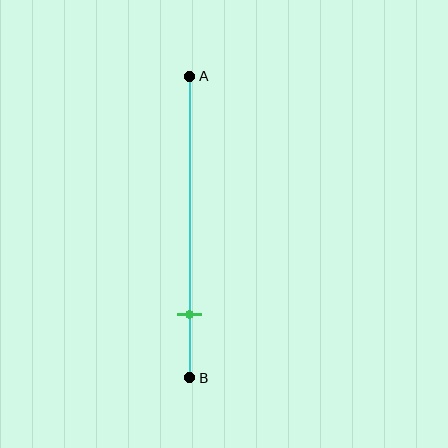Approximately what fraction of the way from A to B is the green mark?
The green mark is approximately 80% of the way from A to B.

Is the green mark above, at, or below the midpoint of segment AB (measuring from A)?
The green mark is below the midpoint of segment AB.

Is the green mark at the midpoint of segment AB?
No, the mark is at about 80% from A, not at the 50% midpoint.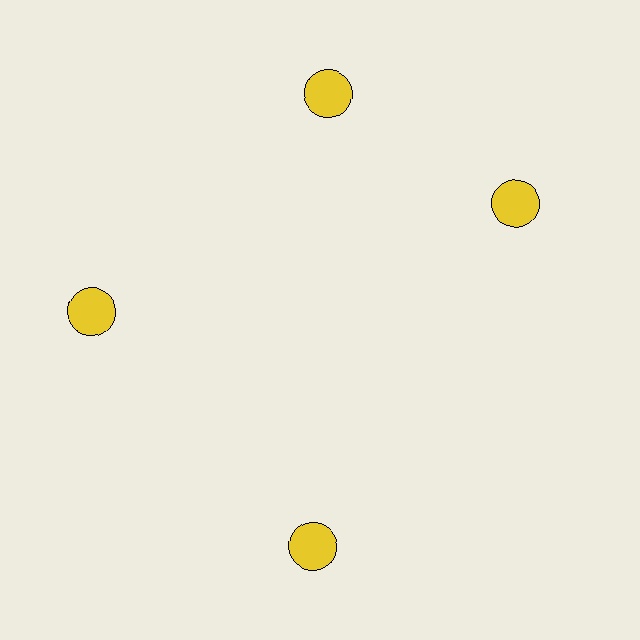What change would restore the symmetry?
The symmetry would be restored by rotating it back into even spacing with its neighbors so that all 4 circles sit at equal angles and equal distance from the center.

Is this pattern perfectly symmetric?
No. The 4 yellow circles are arranged in a ring, but one element near the 3 o'clock position is rotated out of alignment along the ring, breaking the 4-fold rotational symmetry.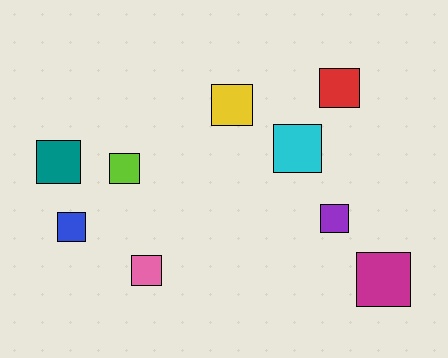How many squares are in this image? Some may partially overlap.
There are 9 squares.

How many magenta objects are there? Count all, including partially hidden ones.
There is 1 magenta object.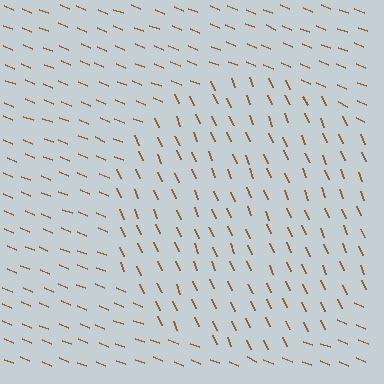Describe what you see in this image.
The image is filled with small brown line segments. A circle region in the image has lines oriented differently from the surrounding lines, creating a visible texture boundary.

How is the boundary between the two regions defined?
The boundary is defined purely by a change in line orientation (approximately 45 degrees difference). All lines are the same color and thickness.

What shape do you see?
I see a circle.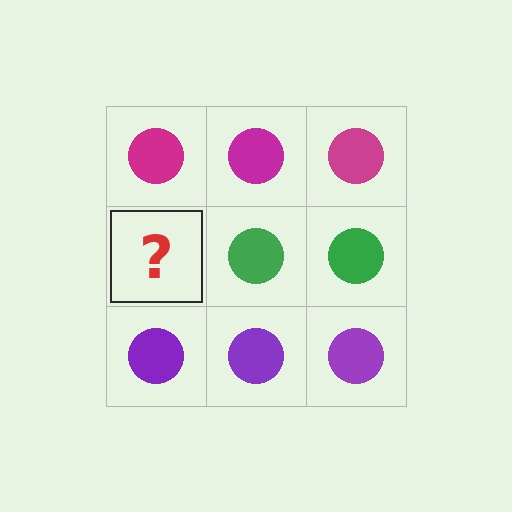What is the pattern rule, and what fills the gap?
The rule is that each row has a consistent color. The gap should be filled with a green circle.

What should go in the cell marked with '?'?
The missing cell should contain a green circle.